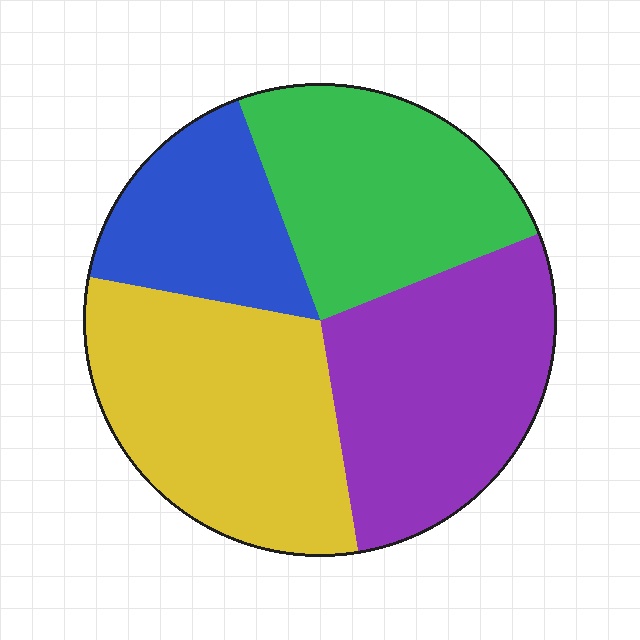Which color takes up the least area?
Blue, at roughly 15%.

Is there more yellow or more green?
Yellow.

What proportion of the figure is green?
Green takes up about one quarter (1/4) of the figure.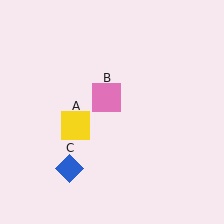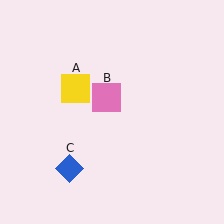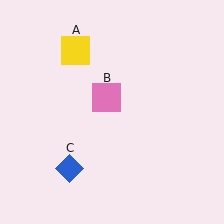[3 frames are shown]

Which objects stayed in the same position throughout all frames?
Pink square (object B) and blue diamond (object C) remained stationary.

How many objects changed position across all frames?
1 object changed position: yellow square (object A).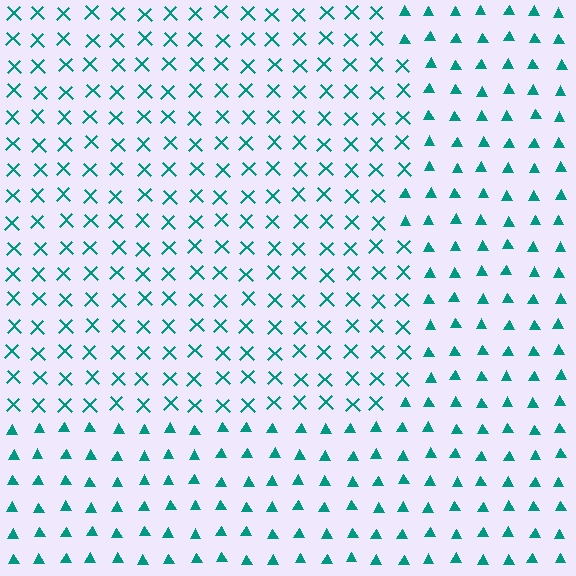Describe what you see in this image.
The image is filled with small teal elements arranged in a uniform grid. A rectangle-shaped region contains X marks, while the surrounding area contains triangles. The boundary is defined purely by the change in element shape.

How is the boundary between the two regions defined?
The boundary is defined by a change in element shape: X marks inside vs. triangles outside. All elements share the same color and spacing.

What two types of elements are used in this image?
The image uses X marks inside the rectangle region and triangles outside it.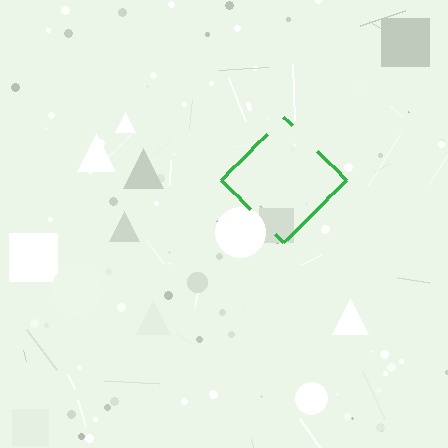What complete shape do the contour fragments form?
The contour fragments form a diamond.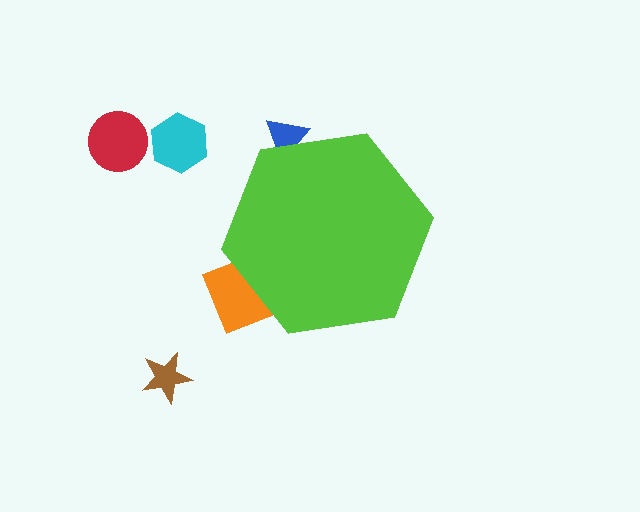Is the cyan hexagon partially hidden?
No, the cyan hexagon is fully visible.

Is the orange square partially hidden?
Yes, the orange square is partially hidden behind the lime hexagon.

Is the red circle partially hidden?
No, the red circle is fully visible.